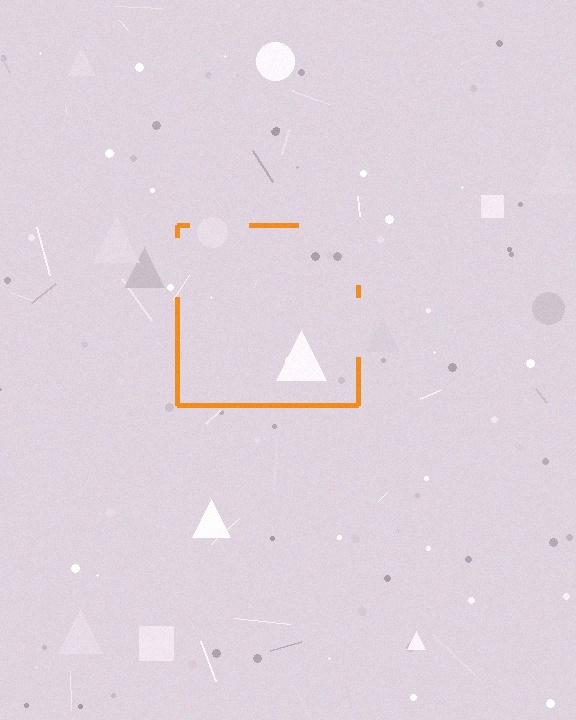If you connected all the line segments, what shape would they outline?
They would outline a square.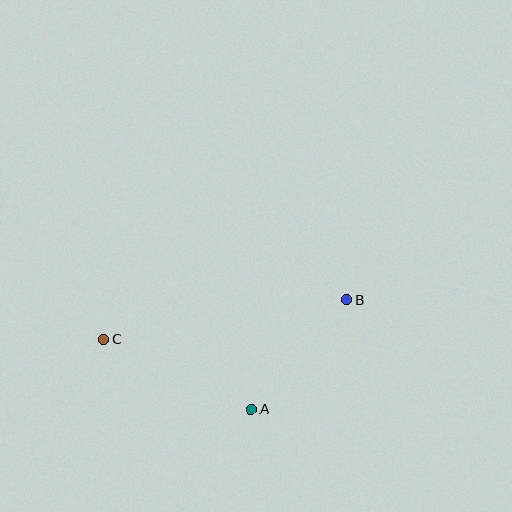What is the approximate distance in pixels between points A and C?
The distance between A and C is approximately 164 pixels.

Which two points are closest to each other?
Points A and B are closest to each other.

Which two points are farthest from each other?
Points B and C are farthest from each other.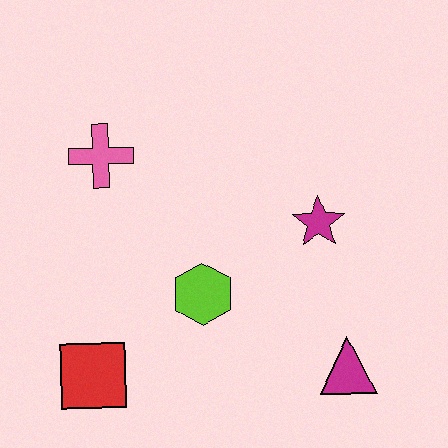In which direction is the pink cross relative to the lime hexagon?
The pink cross is above the lime hexagon.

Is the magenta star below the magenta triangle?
No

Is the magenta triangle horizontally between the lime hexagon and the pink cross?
No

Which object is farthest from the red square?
The magenta star is farthest from the red square.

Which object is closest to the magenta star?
The lime hexagon is closest to the magenta star.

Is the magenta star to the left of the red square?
No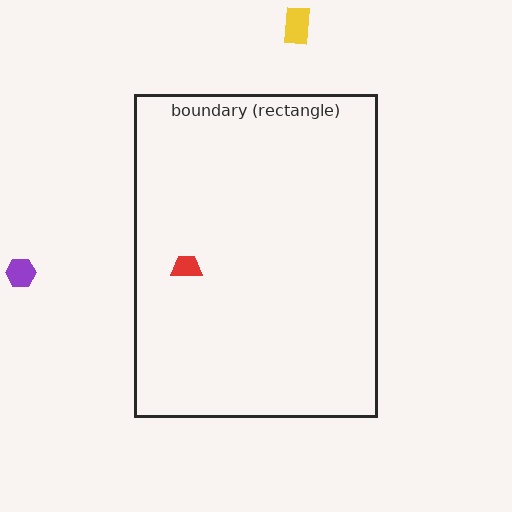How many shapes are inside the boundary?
1 inside, 2 outside.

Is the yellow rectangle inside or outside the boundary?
Outside.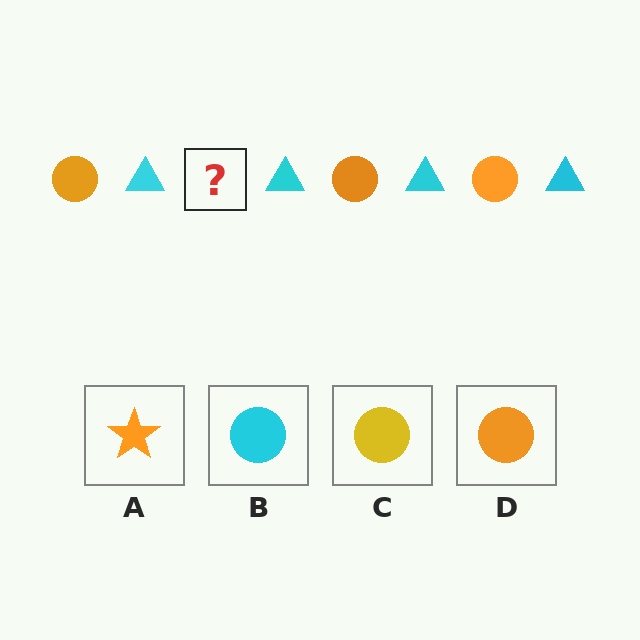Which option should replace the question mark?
Option D.